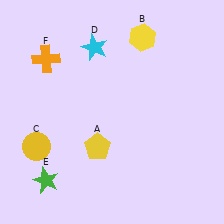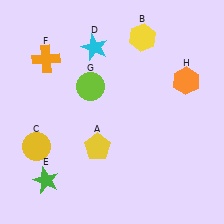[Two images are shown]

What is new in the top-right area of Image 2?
An orange hexagon (H) was added in the top-right area of Image 2.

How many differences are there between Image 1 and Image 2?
There are 2 differences between the two images.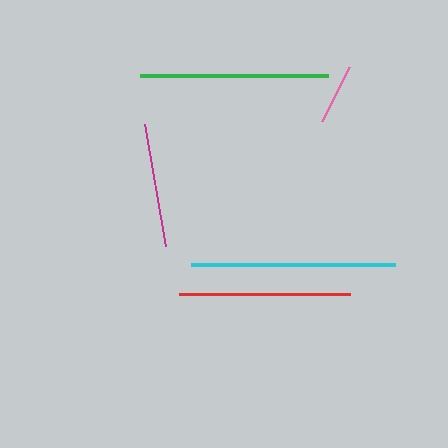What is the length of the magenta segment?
The magenta segment is approximately 124 pixels long.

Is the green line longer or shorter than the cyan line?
The cyan line is longer than the green line.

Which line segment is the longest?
The cyan line is the longest at approximately 204 pixels.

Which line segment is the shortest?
The pink line is the shortest at approximately 60 pixels.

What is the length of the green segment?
The green segment is approximately 189 pixels long.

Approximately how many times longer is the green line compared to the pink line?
The green line is approximately 3.1 times the length of the pink line.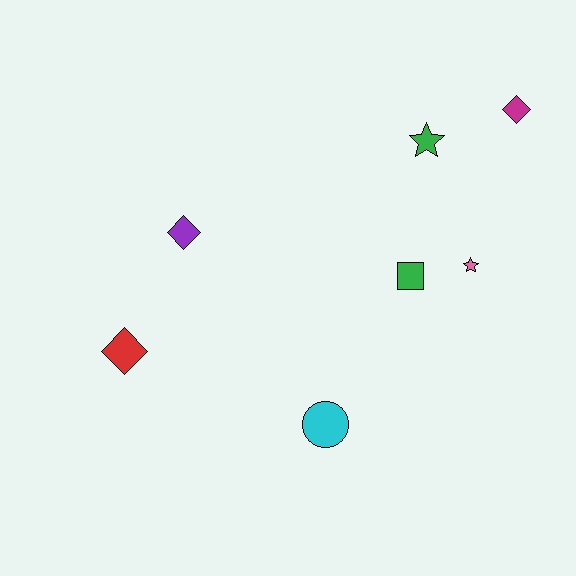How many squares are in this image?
There is 1 square.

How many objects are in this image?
There are 7 objects.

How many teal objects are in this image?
There are no teal objects.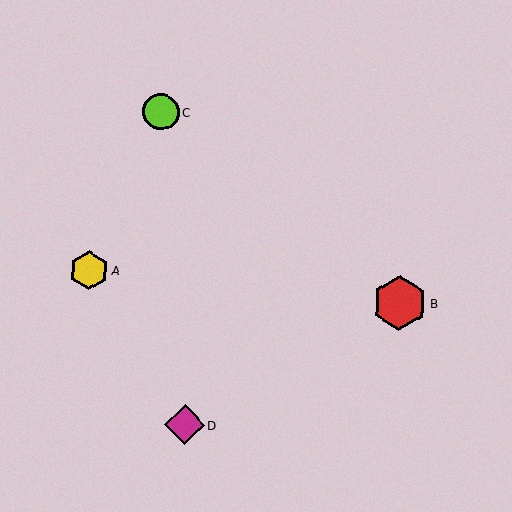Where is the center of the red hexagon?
The center of the red hexagon is at (400, 303).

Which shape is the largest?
The red hexagon (labeled B) is the largest.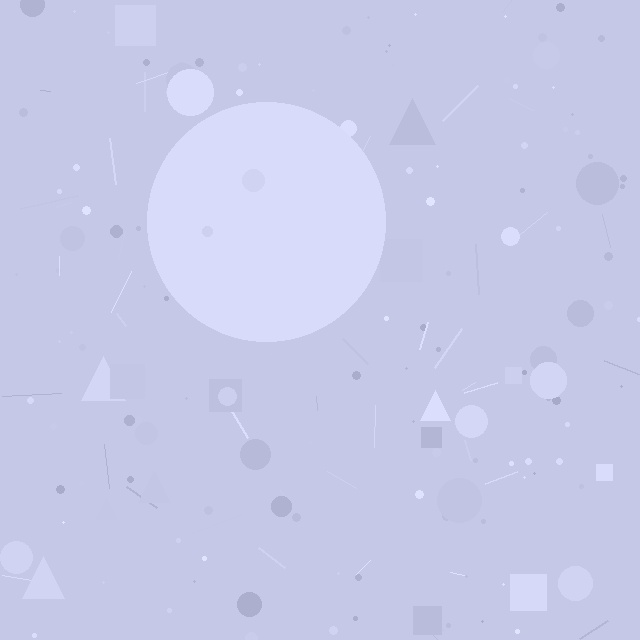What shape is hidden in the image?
A circle is hidden in the image.